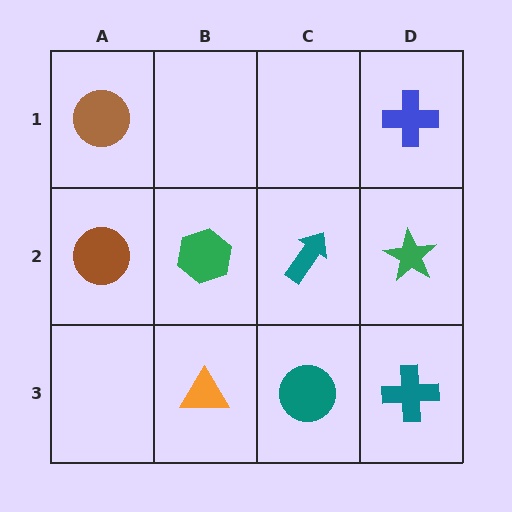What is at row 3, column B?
An orange triangle.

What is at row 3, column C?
A teal circle.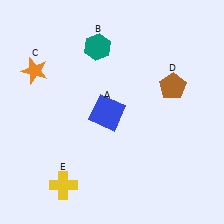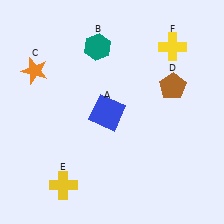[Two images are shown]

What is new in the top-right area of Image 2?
A yellow cross (F) was added in the top-right area of Image 2.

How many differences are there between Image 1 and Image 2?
There is 1 difference between the two images.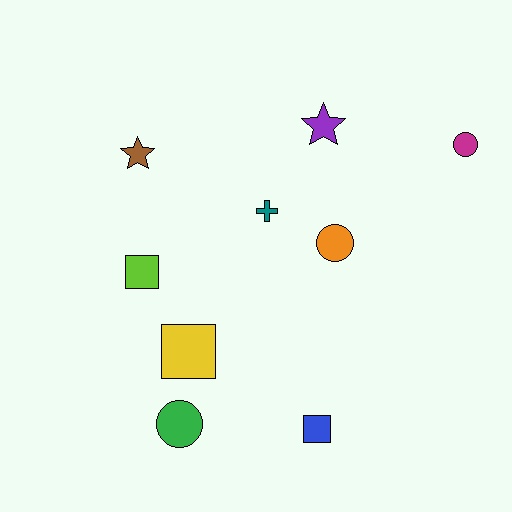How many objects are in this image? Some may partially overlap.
There are 9 objects.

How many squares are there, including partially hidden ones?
There are 3 squares.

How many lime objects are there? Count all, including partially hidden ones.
There is 1 lime object.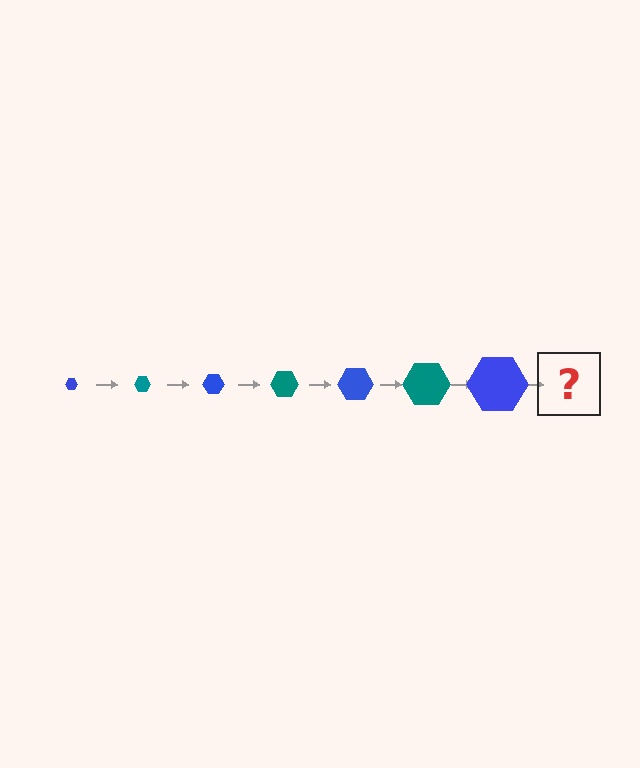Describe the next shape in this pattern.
It should be a teal hexagon, larger than the previous one.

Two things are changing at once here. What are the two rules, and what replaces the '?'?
The two rules are that the hexagon grows larger each step and the color cycles through blue and teal. The '?' should be a teal hexagon, larger than the previous one.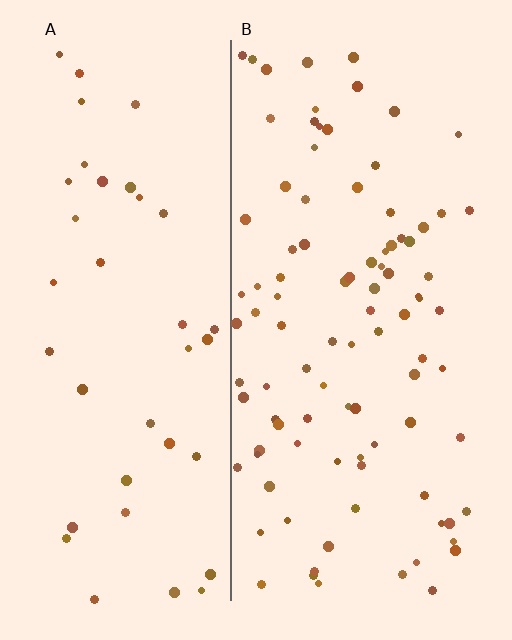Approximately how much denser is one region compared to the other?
Approximately 2.4× — region B over region A.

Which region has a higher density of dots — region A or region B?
B (the right).